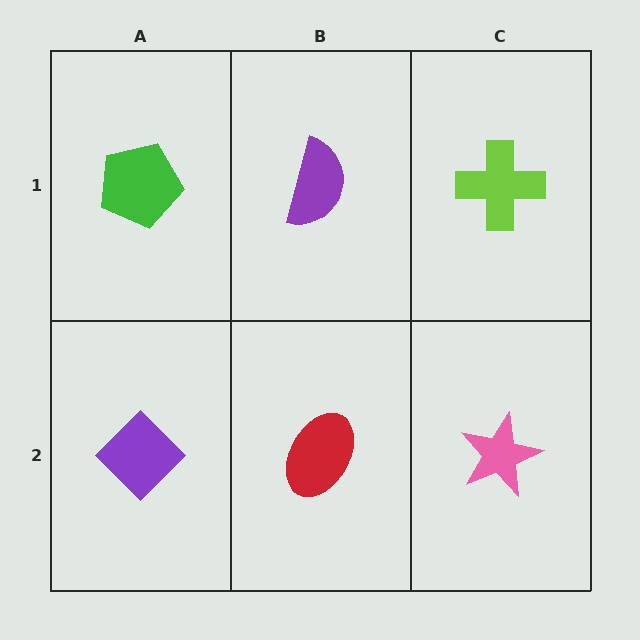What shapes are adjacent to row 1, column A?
A purple diamond (row 2, column A), a purple semicircle (row 1, column B).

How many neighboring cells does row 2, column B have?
3.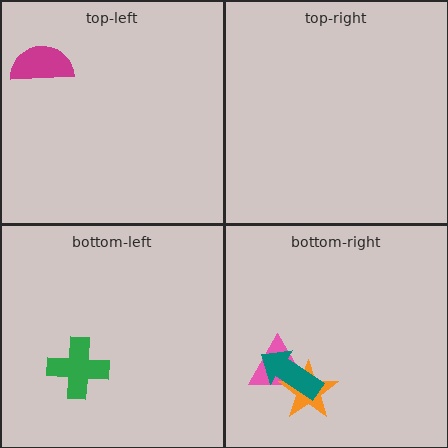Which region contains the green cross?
The bottom-left region.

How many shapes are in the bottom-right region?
3.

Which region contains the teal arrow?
The bottom-right region.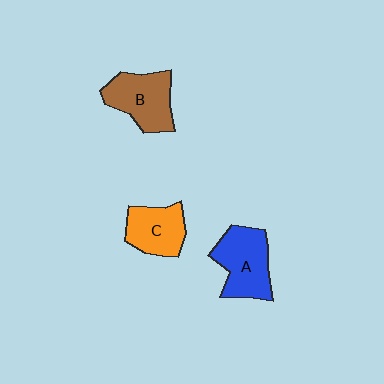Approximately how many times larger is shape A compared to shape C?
Approximately 1.3 times.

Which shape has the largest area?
Shape A (blue).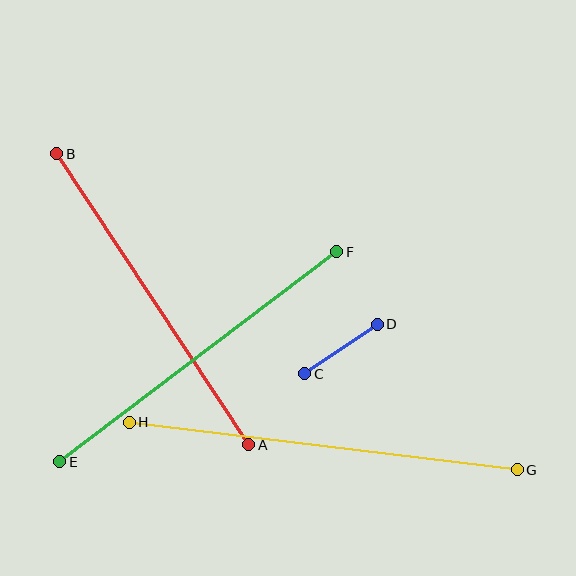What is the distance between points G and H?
The distance is approximately 391 pixels.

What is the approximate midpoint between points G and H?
The midpoint is at approximately (323, 446) pixels.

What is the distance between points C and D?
The distance is approximately 88 pixels.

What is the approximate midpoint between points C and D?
The midpoint is at approximately (341, 349) pixels.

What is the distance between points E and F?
The distance is approximately 348 pixels.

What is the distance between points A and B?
The distance is approximately 348 pixels.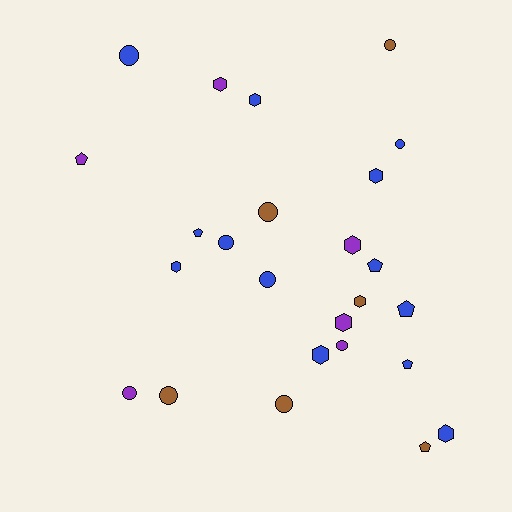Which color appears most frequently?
Blue, with 13 objects.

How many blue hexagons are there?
There are 5 blue hexagons.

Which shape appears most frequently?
Circle, with 10 objects.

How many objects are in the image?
There are 25 objects.